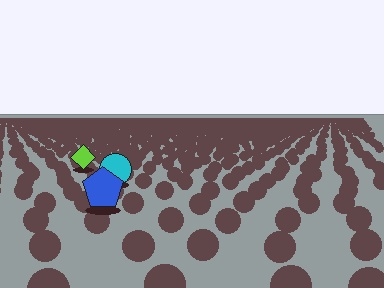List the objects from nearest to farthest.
From nearest to farthest: the blue pentagon, the cyan circle, the lime diamond.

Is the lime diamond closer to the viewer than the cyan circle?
No. The cyan circle is closer — you can tell from the texture gradient: the ground texture is coarser near it.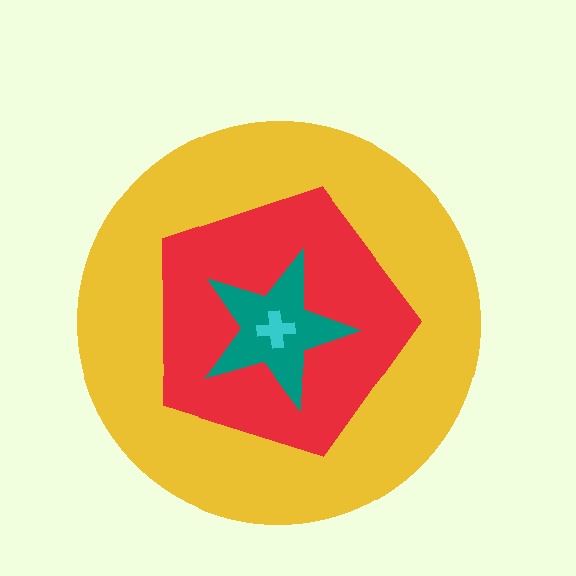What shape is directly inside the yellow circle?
The red pentagon.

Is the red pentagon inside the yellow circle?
Yes.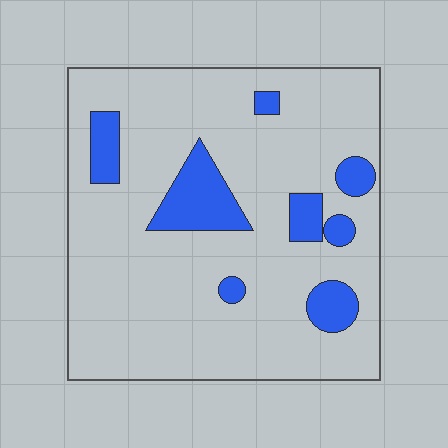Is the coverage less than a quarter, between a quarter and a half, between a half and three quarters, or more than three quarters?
Less than a quarter.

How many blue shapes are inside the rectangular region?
8.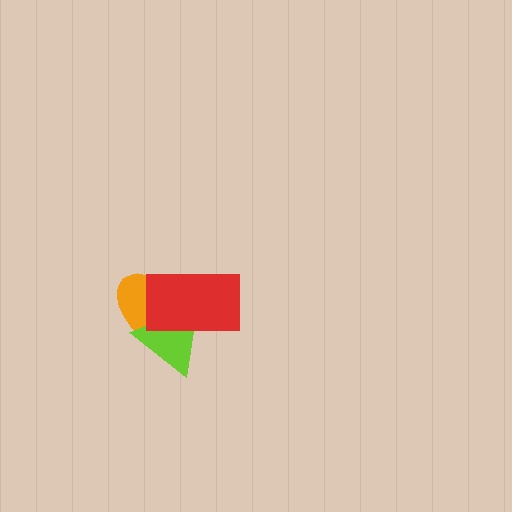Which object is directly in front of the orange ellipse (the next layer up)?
The lime triangle is directly in front of the orange ellipse.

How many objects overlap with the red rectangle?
2 objects overlap with the red rectangle.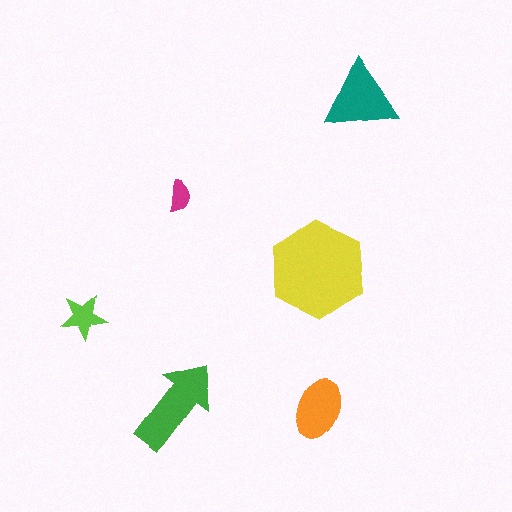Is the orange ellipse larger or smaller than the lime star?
Larger.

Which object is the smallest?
The magenta semicircle.